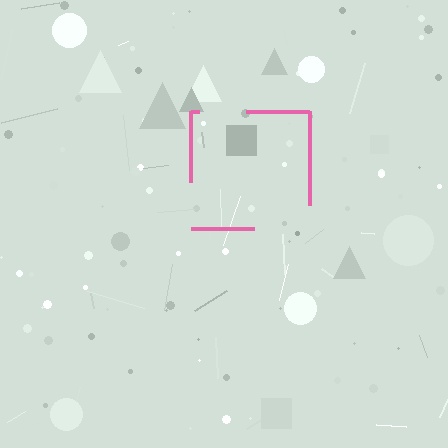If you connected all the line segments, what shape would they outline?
They would outline a square.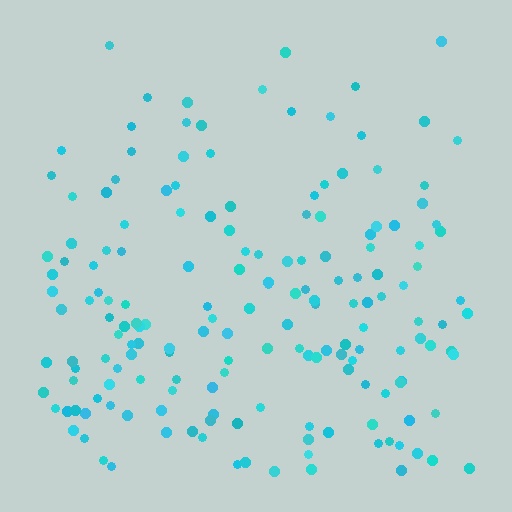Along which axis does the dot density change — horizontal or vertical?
Vertical.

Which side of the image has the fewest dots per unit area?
The top.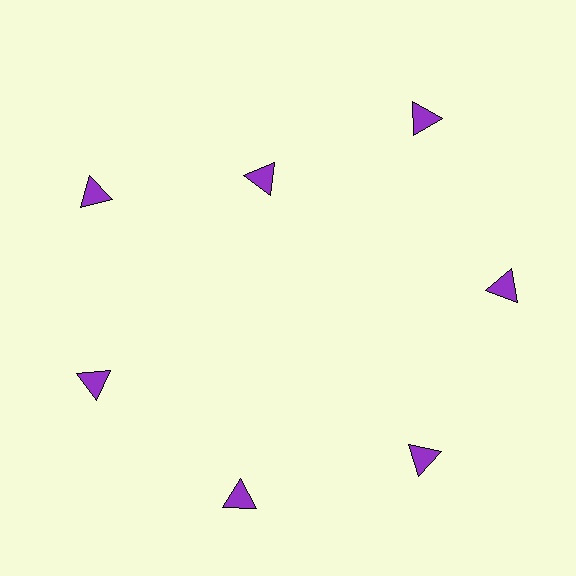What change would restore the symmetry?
The symmetry would be restored by moving it outward, back onto the ring so that all 7 triangles sit at equal angles and equal distance from the center.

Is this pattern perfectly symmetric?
No. The 7 purple triangles are arranged in a ring, but one element near the 12 o'clock position is pulled inward toward the center, breaking the 7-fold rotational symmetry.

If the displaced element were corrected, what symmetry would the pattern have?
It would have 7-fold rotational symmetry — the pattern would map onto itself every 51 degrees.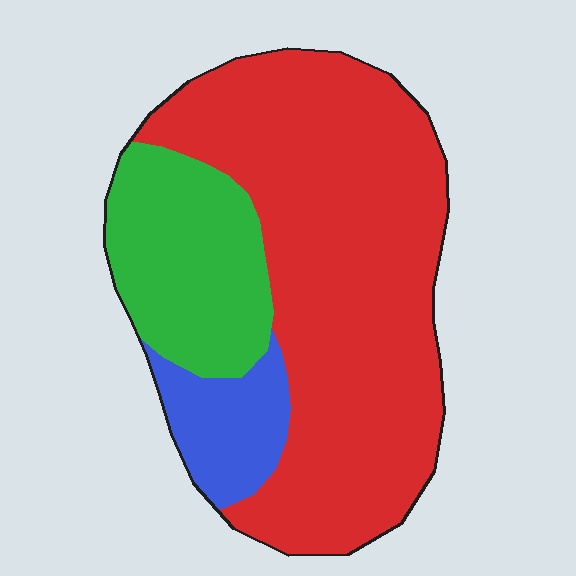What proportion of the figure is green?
Green covers around 20% of the figure.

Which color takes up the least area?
Blue, at roughly 10%.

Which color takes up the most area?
Red, at roughly 65%.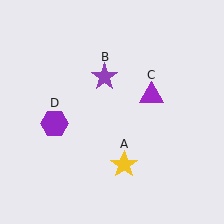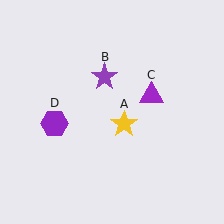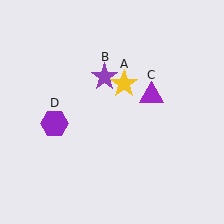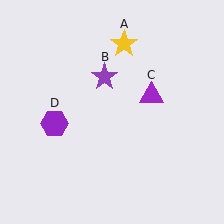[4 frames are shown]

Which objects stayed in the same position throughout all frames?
Purple star (object B) and purple triangle (object C) and purple hexagon (object D) remained stationary.